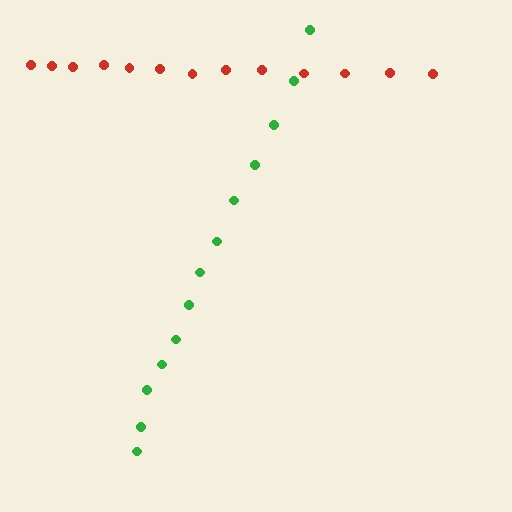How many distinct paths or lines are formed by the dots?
There are 2 distinct paths.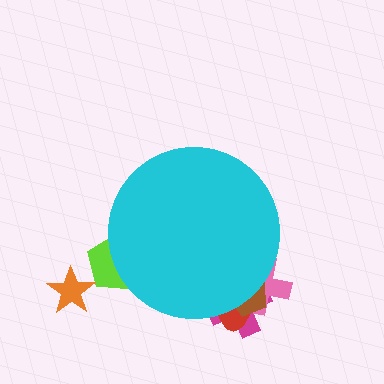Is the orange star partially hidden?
No, the orange star is fully visible.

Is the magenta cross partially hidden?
Yes, the magenta cross is partially hidden behind the cyan circle.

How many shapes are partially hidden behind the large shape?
5 shapes are partially hidden.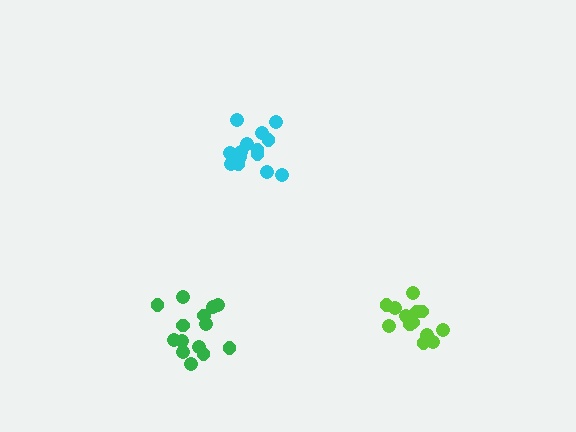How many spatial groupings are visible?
There are 3 spatial groupings.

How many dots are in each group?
Group 1: 14 dots, Group 2: 14 dots, Group 3: 14 dots (42 total).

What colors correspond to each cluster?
The clusters are colored: lime, cyan, green.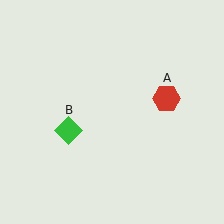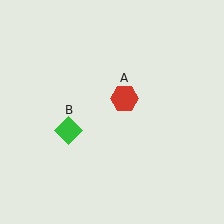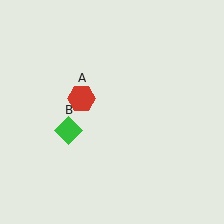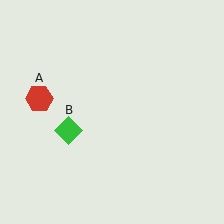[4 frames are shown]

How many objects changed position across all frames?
1 object changed position: red hexagon (object A).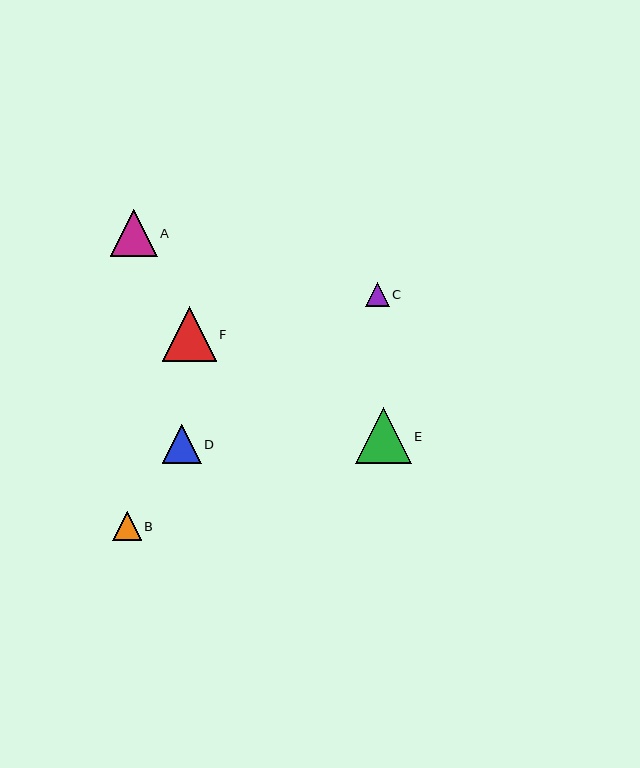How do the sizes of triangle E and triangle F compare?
Triangle E and triangle F are approximately the same size.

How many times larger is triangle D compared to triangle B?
Triangle D is approximately 1.4 times the size of triangle B.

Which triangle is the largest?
Triangle E is the largest with a size of approximately 56 pixels.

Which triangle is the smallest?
Triangle C is the smallest with a size of approximately 24 pixels.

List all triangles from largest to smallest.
From largest to smallest: E, F, A, D, B, C.